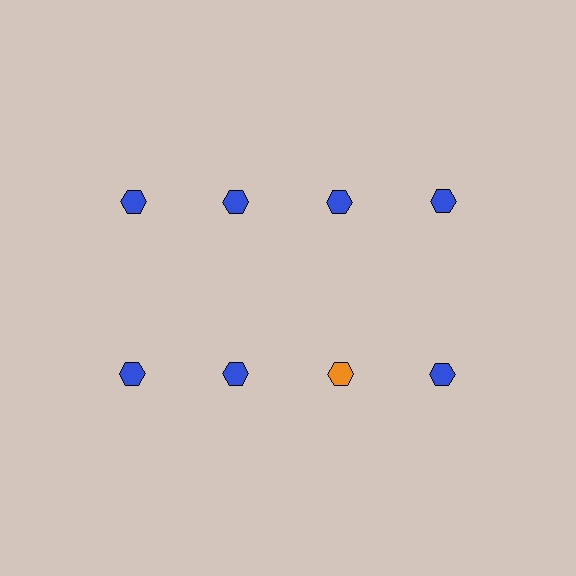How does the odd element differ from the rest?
It has a different color: orange instead of blue.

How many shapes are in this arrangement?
There are 8 shapes arranged in a grid pattern.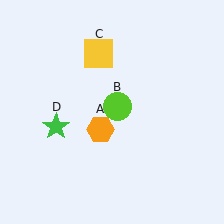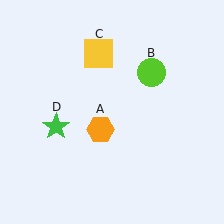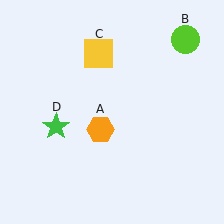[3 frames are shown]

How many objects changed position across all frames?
1 object changed position: lime circle (object B).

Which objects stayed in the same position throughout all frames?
Orange hexagon (object A) and yellow square (object C) and green star (object D) remained stationary.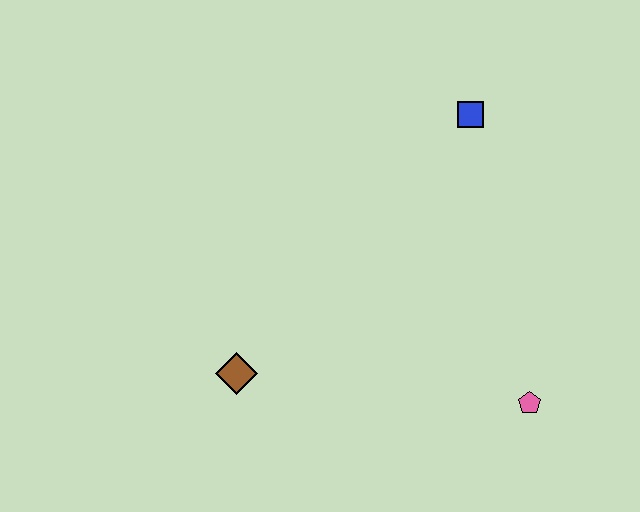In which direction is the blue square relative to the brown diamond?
The blue square is above the brown diamond.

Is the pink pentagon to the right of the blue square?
Yes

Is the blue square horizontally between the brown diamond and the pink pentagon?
Yes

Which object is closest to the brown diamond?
The pink pentagon is closest to the brown diamond.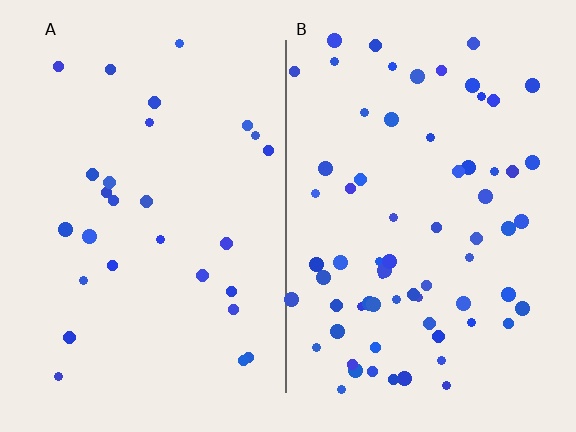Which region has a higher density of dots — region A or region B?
B (the right).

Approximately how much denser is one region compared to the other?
Approximately 2.5× — region B over region A.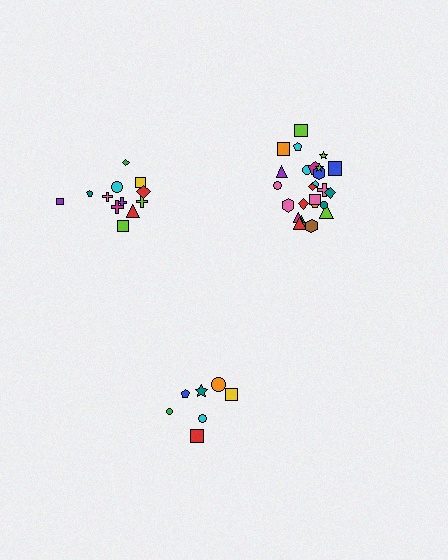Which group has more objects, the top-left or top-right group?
The top-right group.